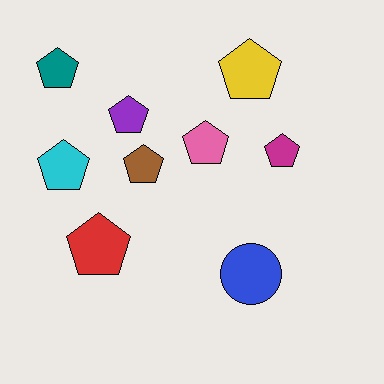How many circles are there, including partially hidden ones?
There is 1 circle.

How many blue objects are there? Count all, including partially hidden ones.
There is 1 blue object.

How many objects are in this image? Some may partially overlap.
There are 9 objects.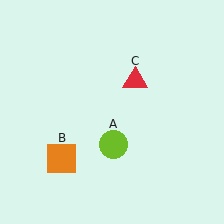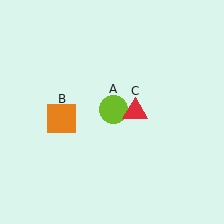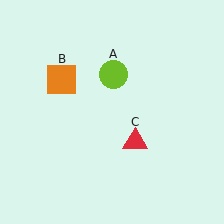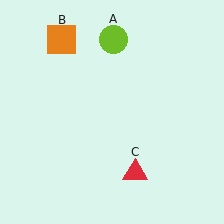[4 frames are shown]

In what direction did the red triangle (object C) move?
The red triangle (object C) moved down.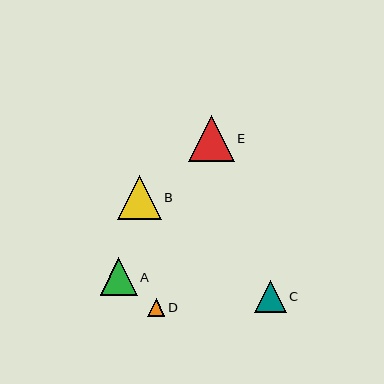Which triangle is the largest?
Triangle E is the largest with a size of approximately 46 pixels.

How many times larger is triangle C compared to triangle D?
Triangle C is approximately 1.9 times the size of triangle D.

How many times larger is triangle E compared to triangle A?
Triangle E is approximately 1.2 times the size of triangle A.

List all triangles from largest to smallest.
From largest to smallest: E, B, A, C, D.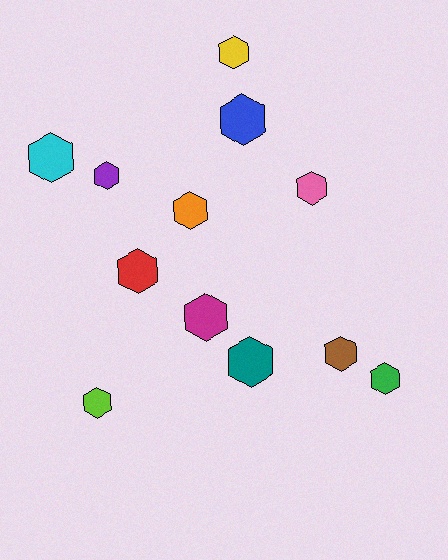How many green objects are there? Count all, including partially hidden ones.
There is 1 green object.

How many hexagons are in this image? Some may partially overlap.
There are 12 hexagons.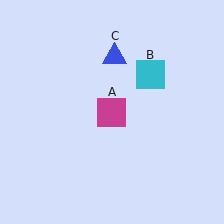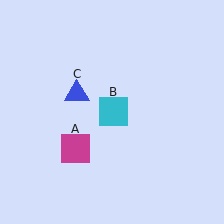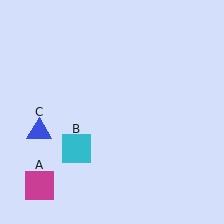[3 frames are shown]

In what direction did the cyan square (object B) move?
The cyan square (object B) moved down and to the left.